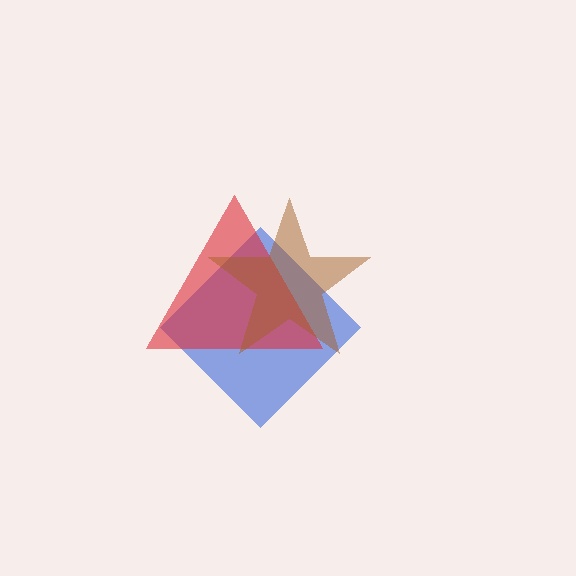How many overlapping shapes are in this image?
There are 3 overlapping shapes in the image.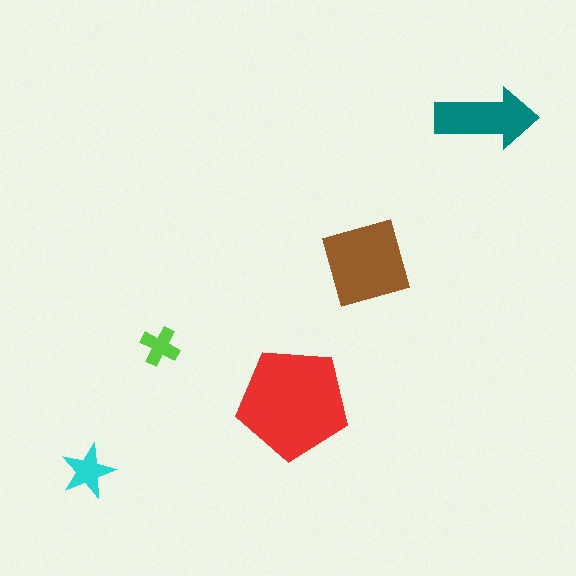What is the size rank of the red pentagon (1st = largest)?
1st.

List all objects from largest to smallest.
The red pentagon, the brown diamond, the teal arrow, the cyan star, the lime cross.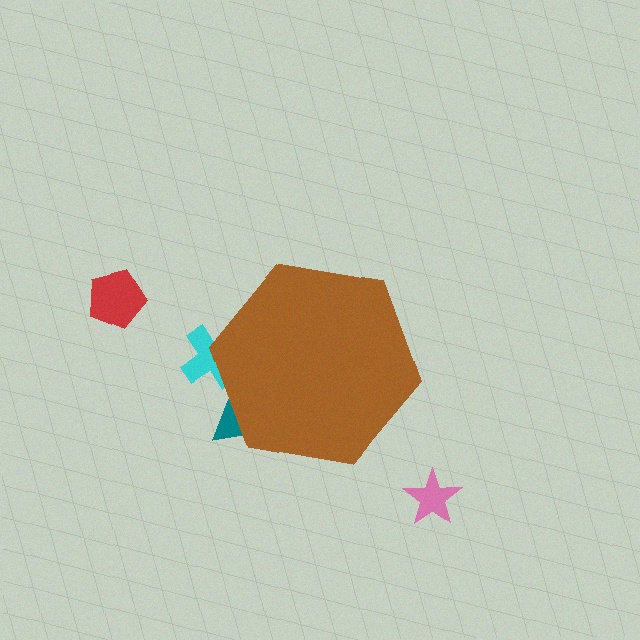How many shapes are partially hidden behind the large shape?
2 shapes are partially hidden.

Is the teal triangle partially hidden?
Yes, the teal triangle is partially hidden behind the brown hexagon.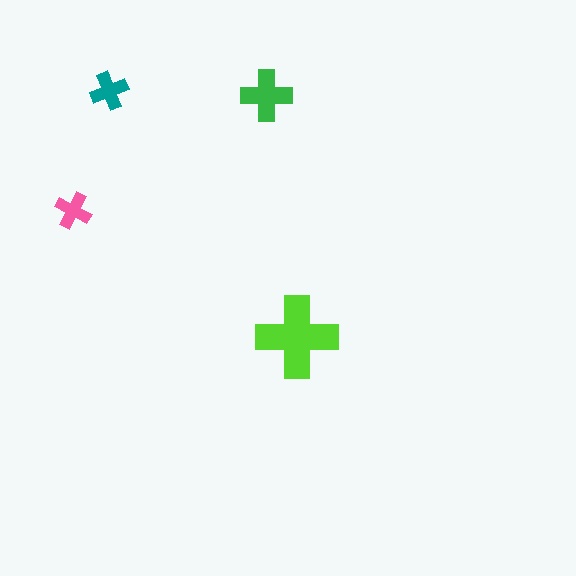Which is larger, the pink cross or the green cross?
The green one.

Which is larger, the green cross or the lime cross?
The lime one.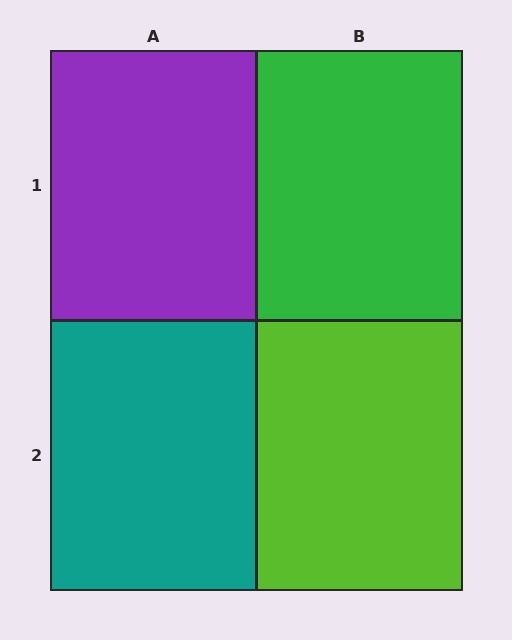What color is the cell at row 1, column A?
Purple.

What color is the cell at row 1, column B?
Green.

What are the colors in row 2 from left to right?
Teal, lime.